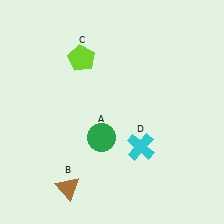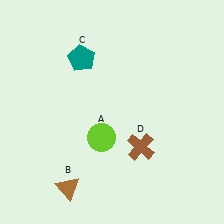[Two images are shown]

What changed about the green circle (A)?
In Image 1, A is green. In Image 2, it changed to lime.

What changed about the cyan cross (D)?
In Image 1, D is cyan. In Image 2, it changed to brown.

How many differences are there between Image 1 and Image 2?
There are 3 differences between the two images.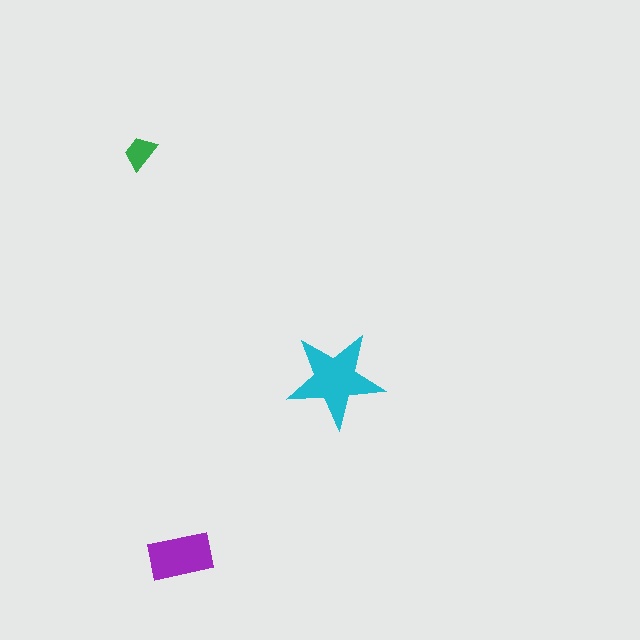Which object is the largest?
The cyan star.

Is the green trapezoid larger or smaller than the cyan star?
Smaller.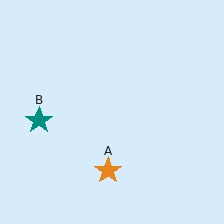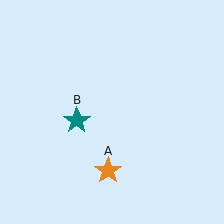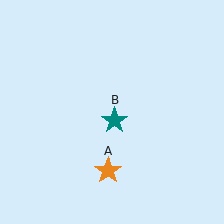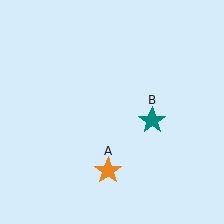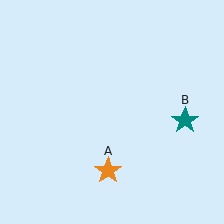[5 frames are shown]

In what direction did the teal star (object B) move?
The teal star (object B) moved right.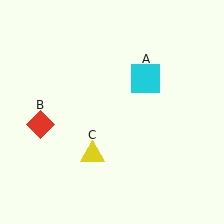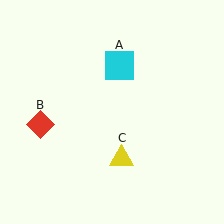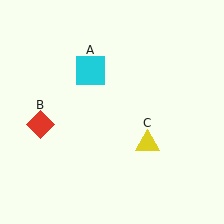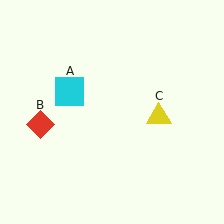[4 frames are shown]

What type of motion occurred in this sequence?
The cyan square (object A), yellow triangle (object C) rotated counterclockwise around the center of the scene.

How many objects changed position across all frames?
2 objects changed position: cyan square (object A), yellow triangle (object C).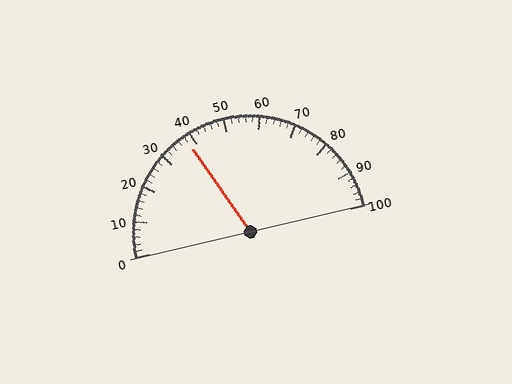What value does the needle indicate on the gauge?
The needle indicates approximately 38.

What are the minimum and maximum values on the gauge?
The gauge ranges from 0 to 100.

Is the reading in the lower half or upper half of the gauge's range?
The reading is in the lower half of the range (0 to 100).